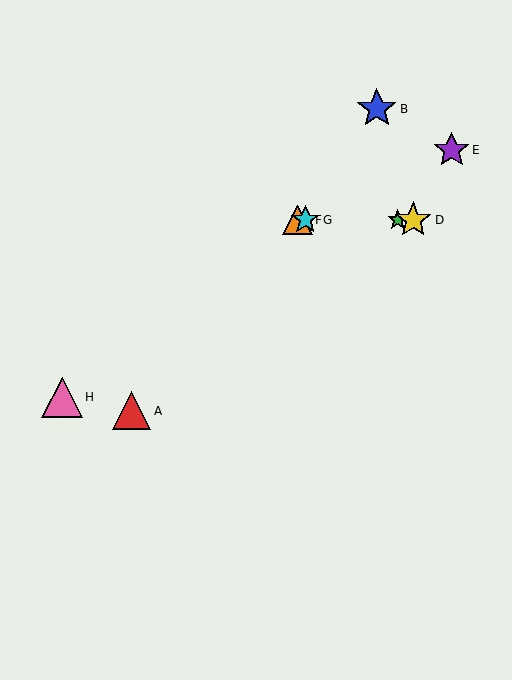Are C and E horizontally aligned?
No, C is at y≈220 and E is at y≈150.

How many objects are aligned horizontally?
4 objects (C, D, F, G) are aligned horizontally.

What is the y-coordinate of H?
Object H is at y≈397.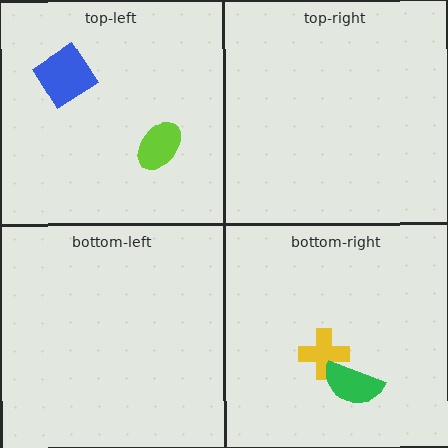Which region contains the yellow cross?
The bottom-right region.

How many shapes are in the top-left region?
2.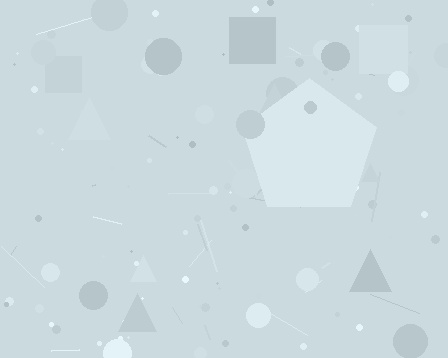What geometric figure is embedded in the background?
A pentagon is embedded in the background.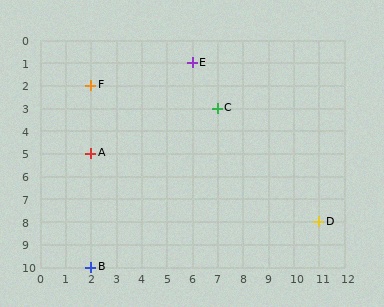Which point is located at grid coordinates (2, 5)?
Point A is at (2, 5).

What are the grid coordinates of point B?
Point B is at grid coordinates (2, 10).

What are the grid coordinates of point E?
Point E is at grid coordinates (6, 1).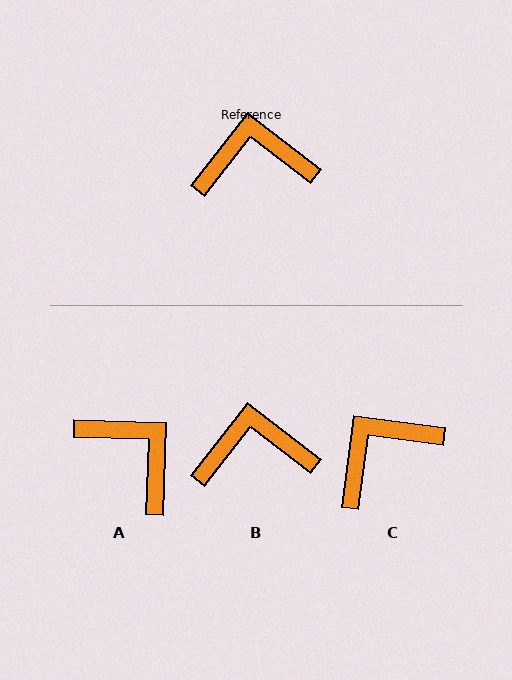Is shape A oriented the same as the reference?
No, it is off by about 54 degrees.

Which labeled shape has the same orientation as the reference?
B.